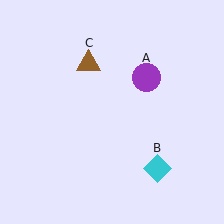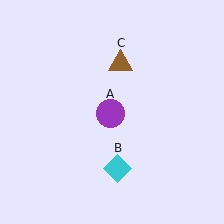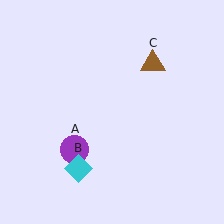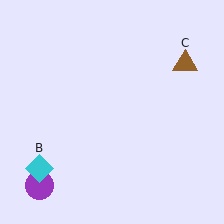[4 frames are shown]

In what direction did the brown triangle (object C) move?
The brown triangle (object C) moved right.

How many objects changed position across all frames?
3 objects changed position: purple circle (object A), cyan diamond (object B), brown triangle (object C).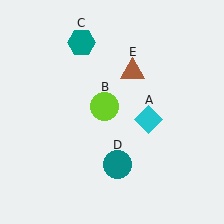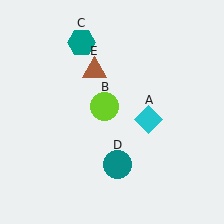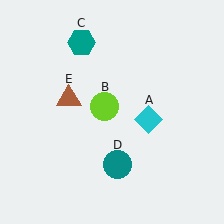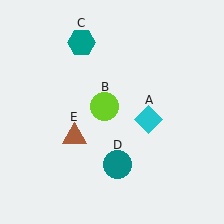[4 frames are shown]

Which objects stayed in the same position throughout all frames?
Cyan diamond (object A) and lime circle (object B) and teal hexagon (object C) and teal circle (object D) remained stationary.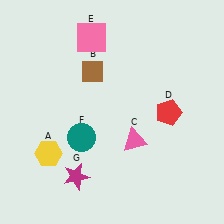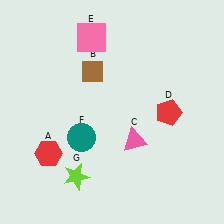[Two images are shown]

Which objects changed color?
A changed from yellow to red. G changed from magenta to lime.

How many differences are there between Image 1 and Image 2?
There are 2 differences between the two images.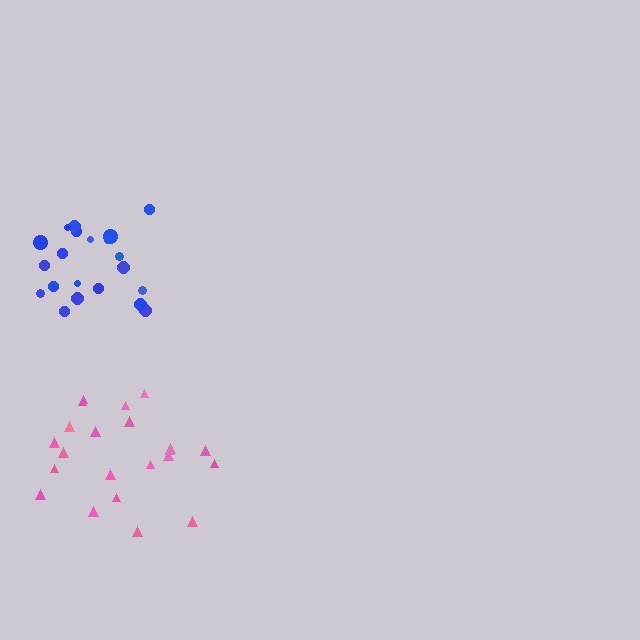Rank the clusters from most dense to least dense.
blue, pink.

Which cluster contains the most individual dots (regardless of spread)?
Pink (23).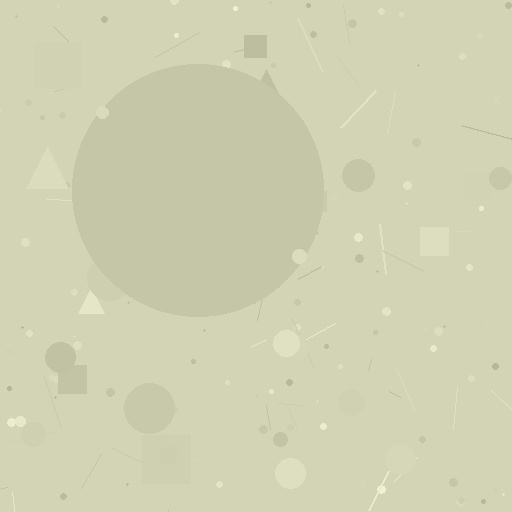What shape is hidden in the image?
A circle is hidden in the image.